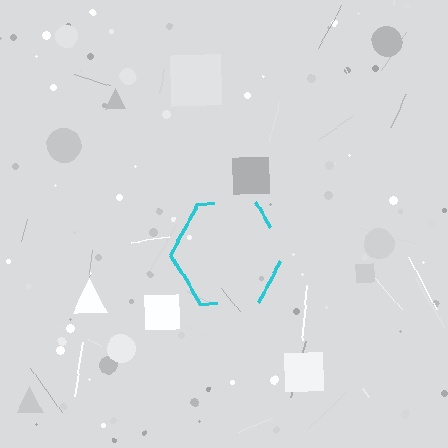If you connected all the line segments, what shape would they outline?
They would outline a hexagon.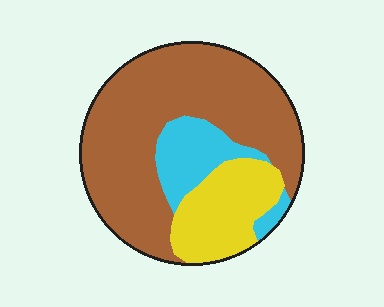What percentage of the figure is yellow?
Yellow takes up about one fifth (1/5) of the figure.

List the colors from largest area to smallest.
From largest to smallest: brown, yellow, cyan.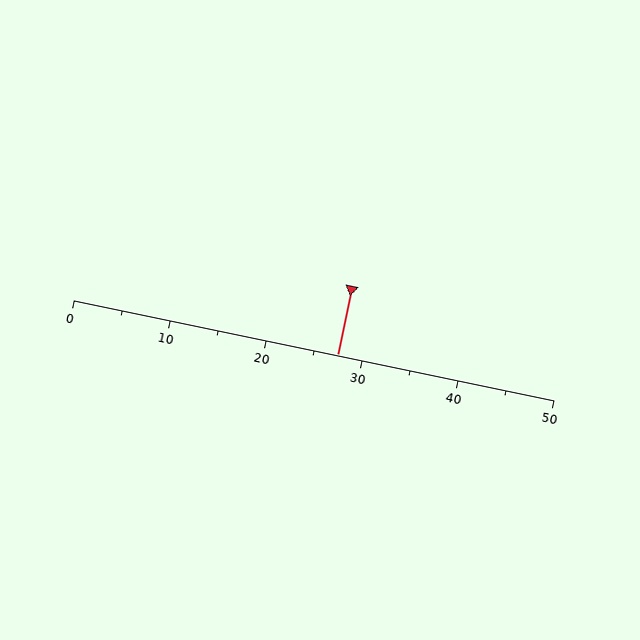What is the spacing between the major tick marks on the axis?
The major ticks are spaced 10 apart.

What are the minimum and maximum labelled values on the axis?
The axis runs from 0 to 50.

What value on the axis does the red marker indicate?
The marker indicates approximately 27.5.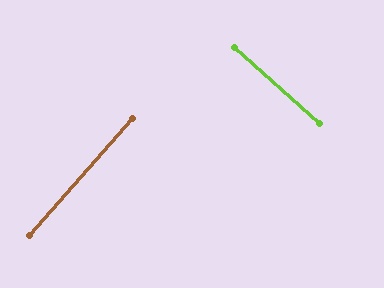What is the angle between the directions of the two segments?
Approximately 89 degrees.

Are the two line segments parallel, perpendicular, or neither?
Perpendicular — they meet at approximately 89°.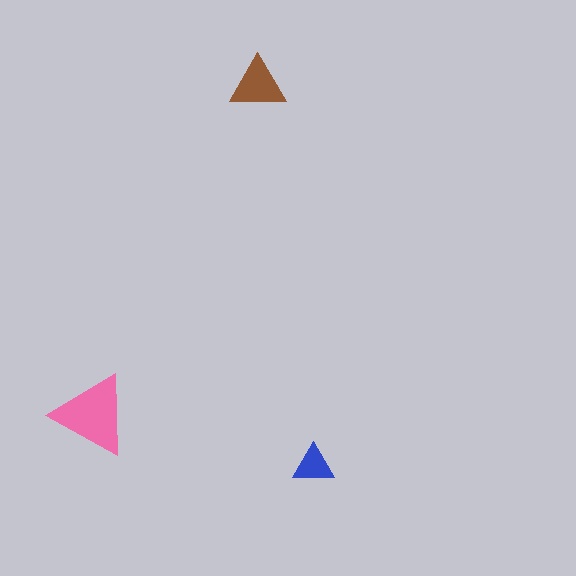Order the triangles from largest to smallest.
the pink one, the brown one, the blue one.